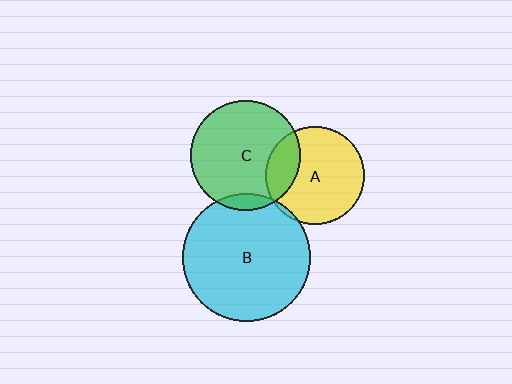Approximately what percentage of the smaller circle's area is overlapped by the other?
Approximately 20%.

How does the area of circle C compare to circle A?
Approximately 1.2 times.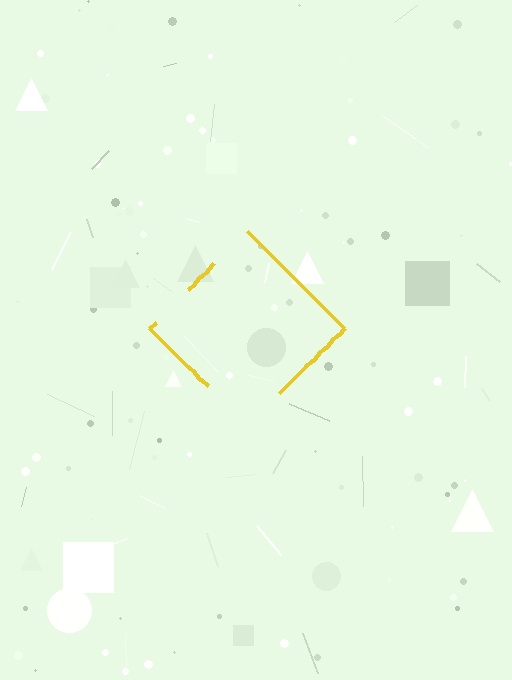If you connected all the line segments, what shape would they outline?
They would outline a diamond.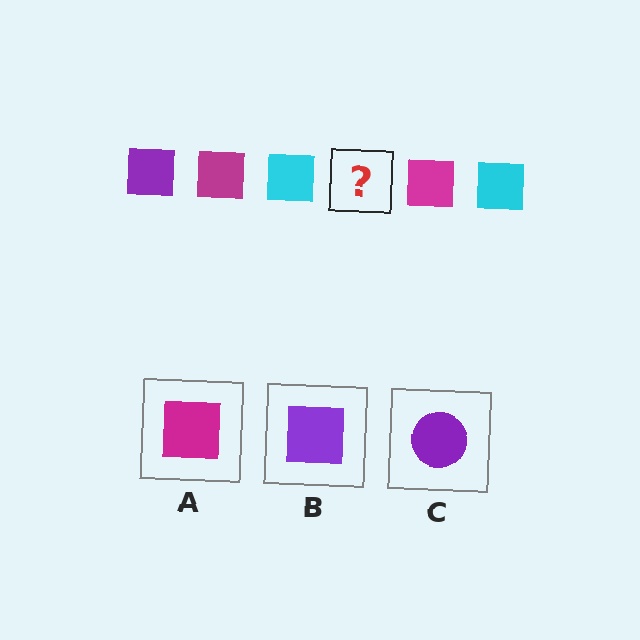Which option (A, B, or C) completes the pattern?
B.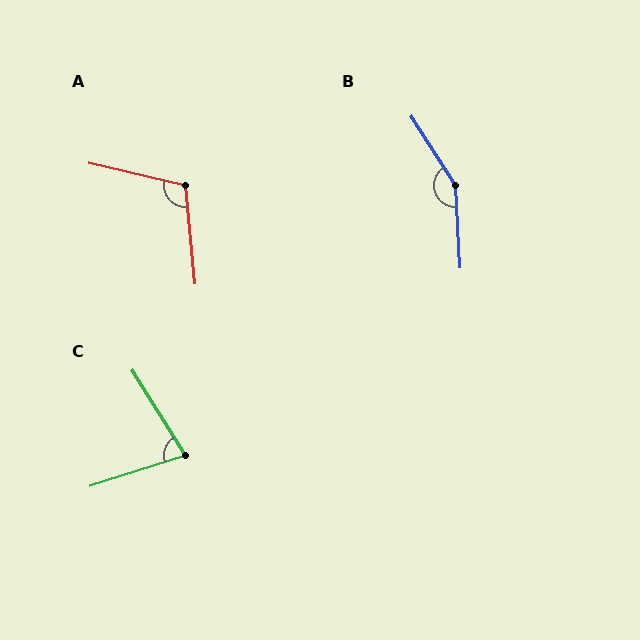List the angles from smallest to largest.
C (76°), A (109°), B (150°).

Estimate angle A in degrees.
Approximately 109 degrees.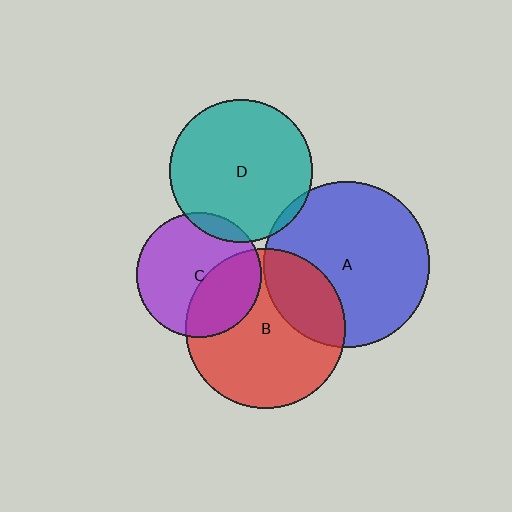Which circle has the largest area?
Circle A (blue).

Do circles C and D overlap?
Yes.